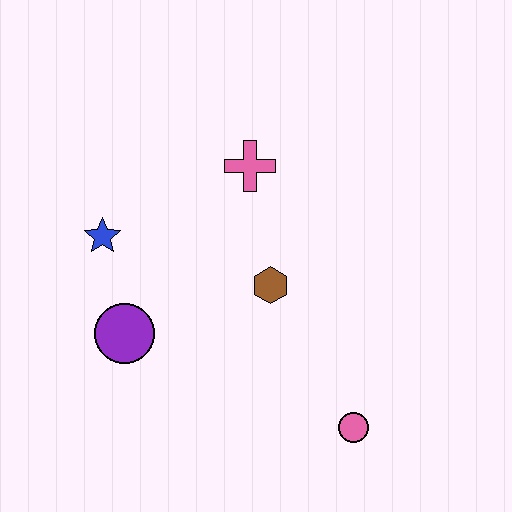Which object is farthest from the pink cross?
The pink circle is farthest from the pink cross.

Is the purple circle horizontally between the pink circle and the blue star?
Yes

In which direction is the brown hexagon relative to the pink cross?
The brown hexagon is below the pink cross.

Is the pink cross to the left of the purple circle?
No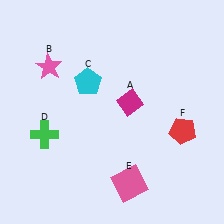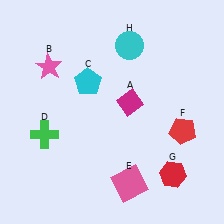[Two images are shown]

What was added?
A red hexagon (G), a cyan circle (H) were added in Image 2.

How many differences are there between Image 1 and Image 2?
There are 2 differences between the two images.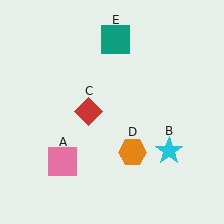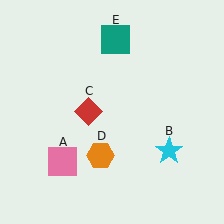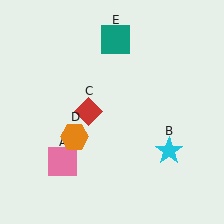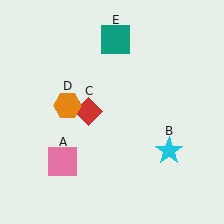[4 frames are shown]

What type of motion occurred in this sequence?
The orange hexagon (object D) rotated clockwise around the center of the scene.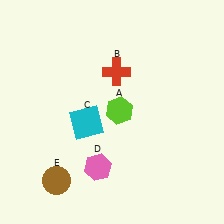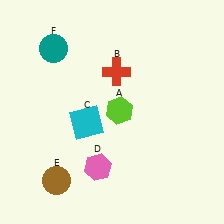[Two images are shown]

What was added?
A teal circle (F) was added in Image 2.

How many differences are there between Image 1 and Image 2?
There is 1 difference between the two images.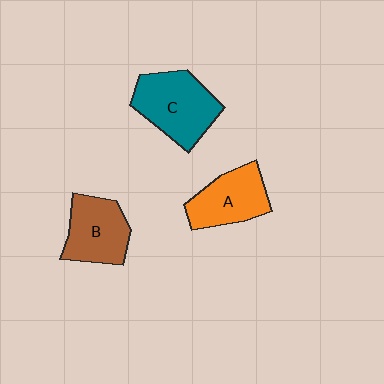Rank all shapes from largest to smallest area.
From largest to smallest: C (teal), B (brown), A (orange).